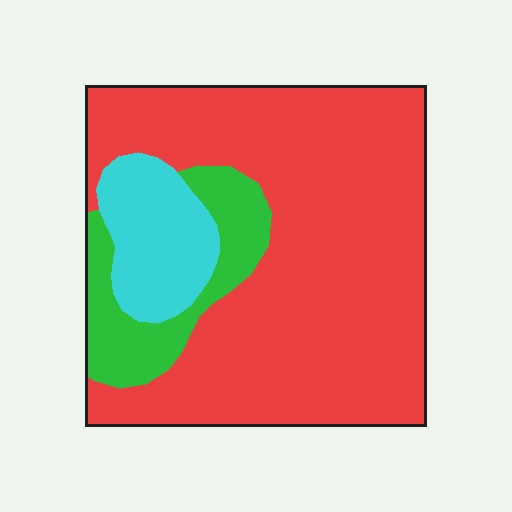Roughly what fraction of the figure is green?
Green covers 14% of the figure.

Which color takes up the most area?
Red, at roughly 75%.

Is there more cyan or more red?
Red.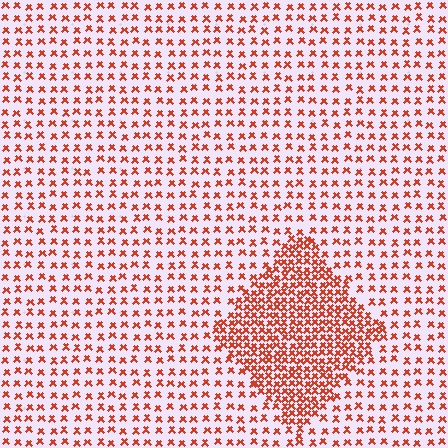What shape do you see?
I see a diamond.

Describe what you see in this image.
The image contains small red elements arranged at two different densities. A diamond-shaped region is visible where the elements are more densely packed than the surrounding area.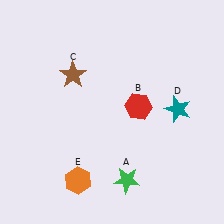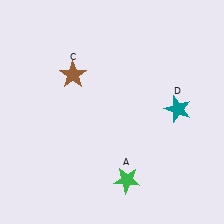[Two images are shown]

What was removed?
The orange hexagon (E), the red hexagon (B) were removed in Image 2.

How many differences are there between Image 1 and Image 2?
There are 2 differences between the two images.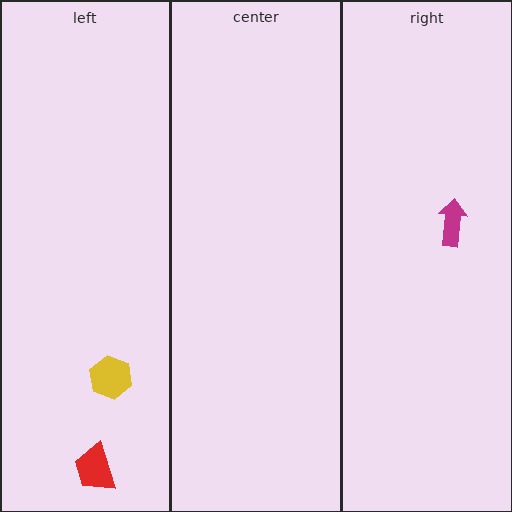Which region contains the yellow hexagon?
The left region.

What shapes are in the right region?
The magenta arrow.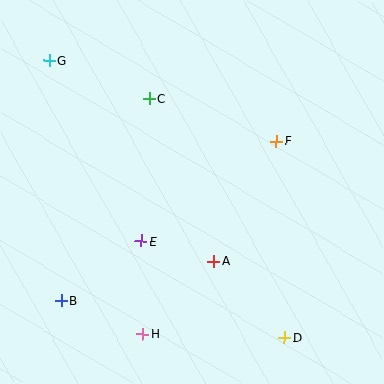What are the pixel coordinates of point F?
Point F is at (277, 141).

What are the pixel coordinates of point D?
Point D is at (284, 337).